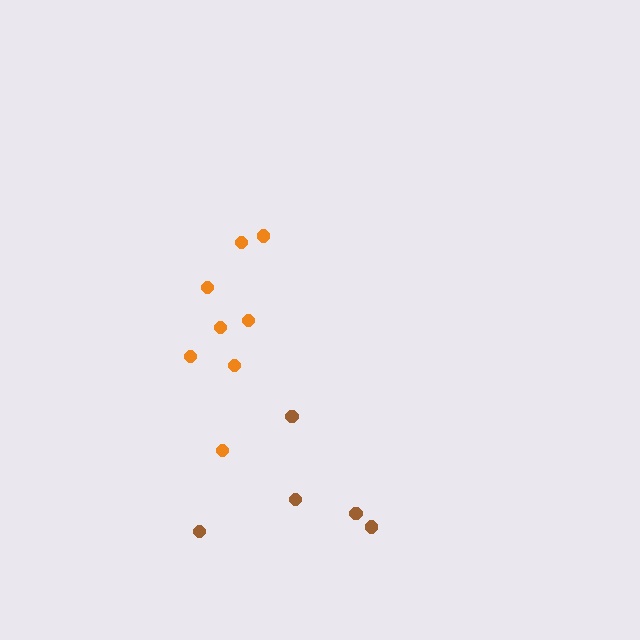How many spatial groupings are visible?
There are 2 spatial groupings.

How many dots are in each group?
Group 1: 8 dots, Group 2: 5 dots (13 total).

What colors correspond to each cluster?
The clusters are colored: orange, brown.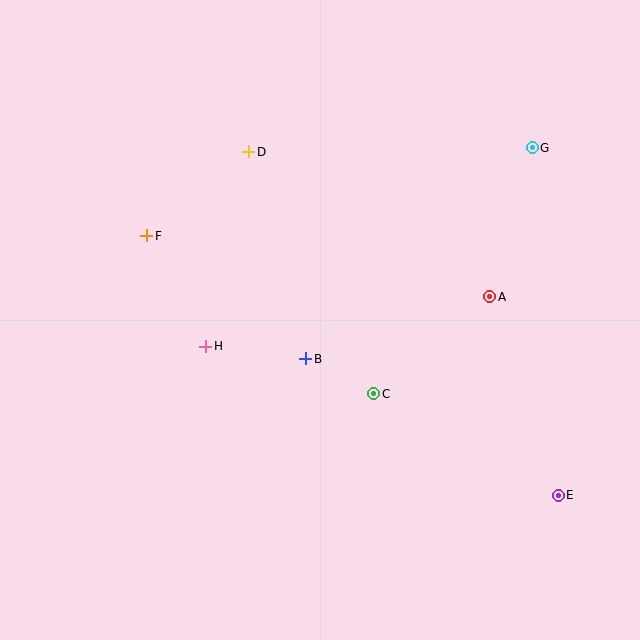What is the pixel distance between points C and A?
The distance between C and A is 151 pixels.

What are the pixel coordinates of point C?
Point C is at (374, 394).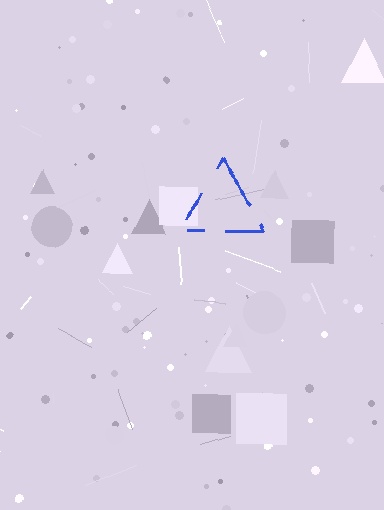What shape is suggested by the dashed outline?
The dashed outline suggests a triangle.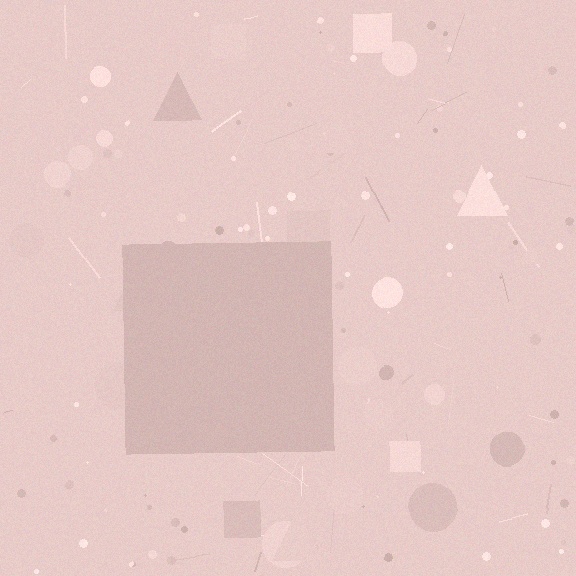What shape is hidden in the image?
A square is hidden in the image.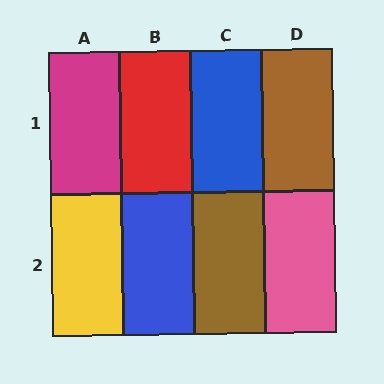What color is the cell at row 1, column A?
Magenta.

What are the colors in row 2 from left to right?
Yellow, blue, brown, pink.